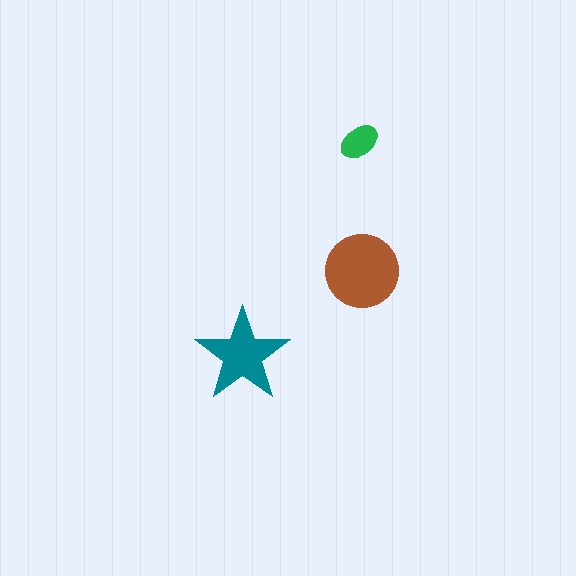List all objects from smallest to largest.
The green ellipse, the teal star, the brown circle.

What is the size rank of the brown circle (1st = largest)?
1st.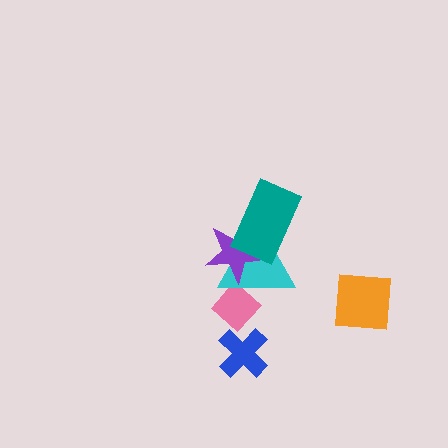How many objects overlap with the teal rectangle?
2 objects overlap with the teal rectangle.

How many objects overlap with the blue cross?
0 objects overlap with the blue cross.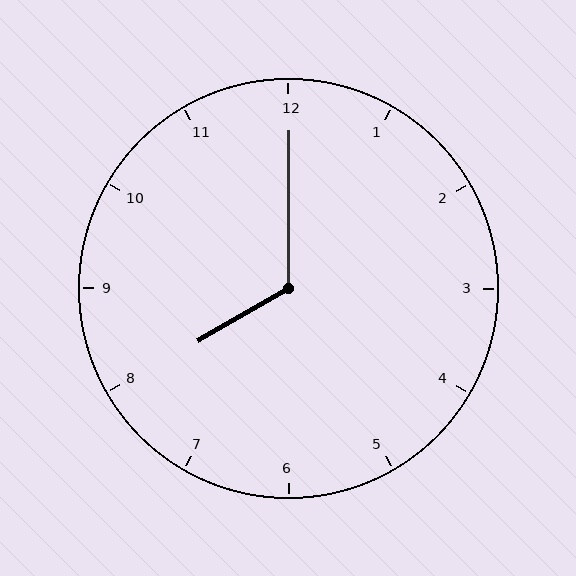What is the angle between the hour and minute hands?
Approximately 120 degrees.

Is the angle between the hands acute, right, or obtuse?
It is obtuse.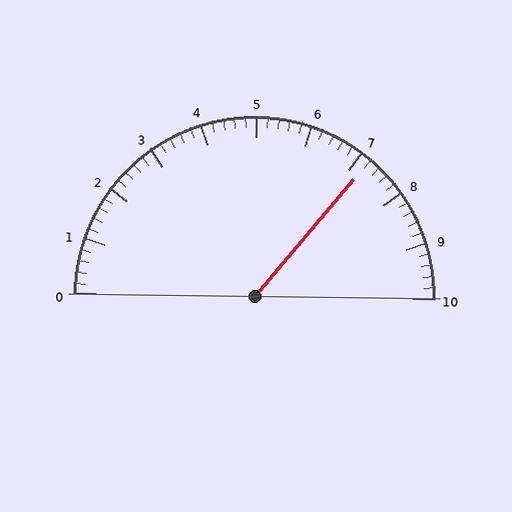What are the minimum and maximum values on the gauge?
The gauge ranges from 0 to 10.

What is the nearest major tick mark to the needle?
The nearest major tick mark is 7.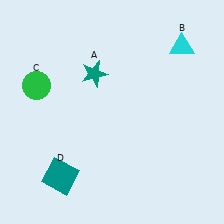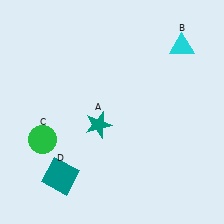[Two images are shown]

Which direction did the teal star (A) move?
The teal star (A) moved down.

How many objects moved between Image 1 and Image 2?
2 objects moved between the two images.